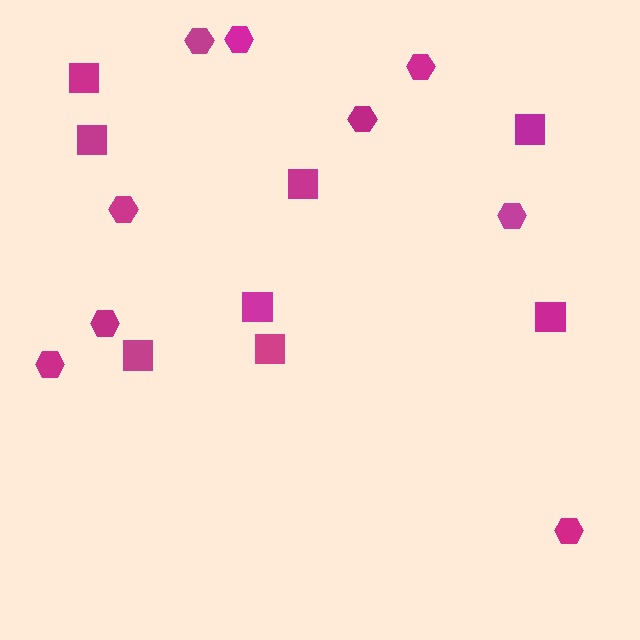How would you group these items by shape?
There are 2 groups: one group of hexagons (9) and one group of squares (8).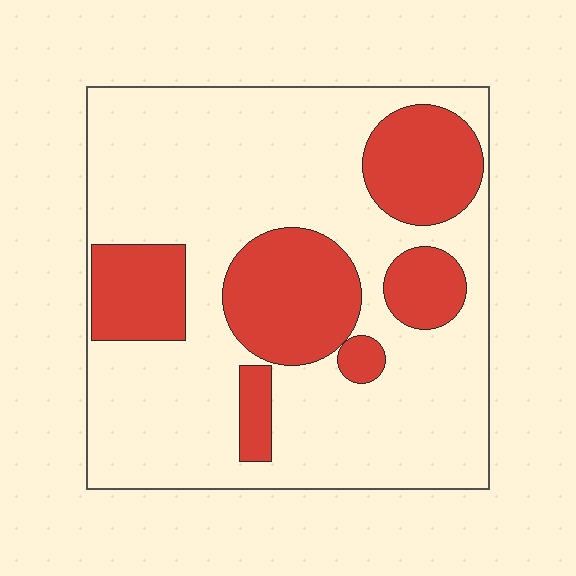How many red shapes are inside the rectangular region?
6.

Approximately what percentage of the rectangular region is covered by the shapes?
Approximately 30%.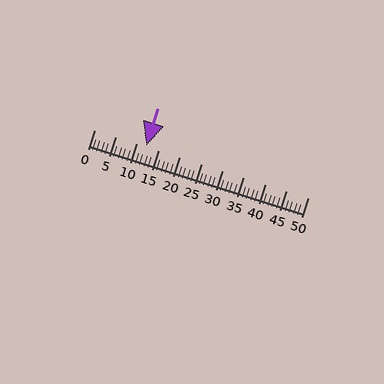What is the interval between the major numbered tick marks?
The major tick marks are spaced 5 units apart.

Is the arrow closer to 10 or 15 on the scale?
The arrow is closer to 10.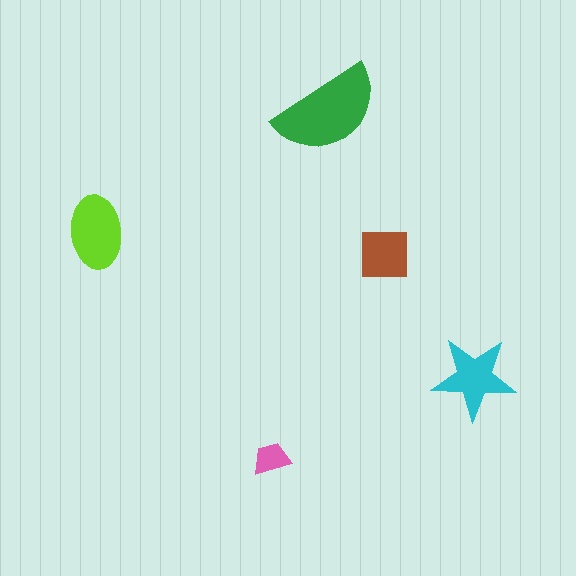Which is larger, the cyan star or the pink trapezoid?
The cyan star.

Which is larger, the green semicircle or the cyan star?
The green semicircle.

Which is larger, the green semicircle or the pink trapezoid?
The green semicircle.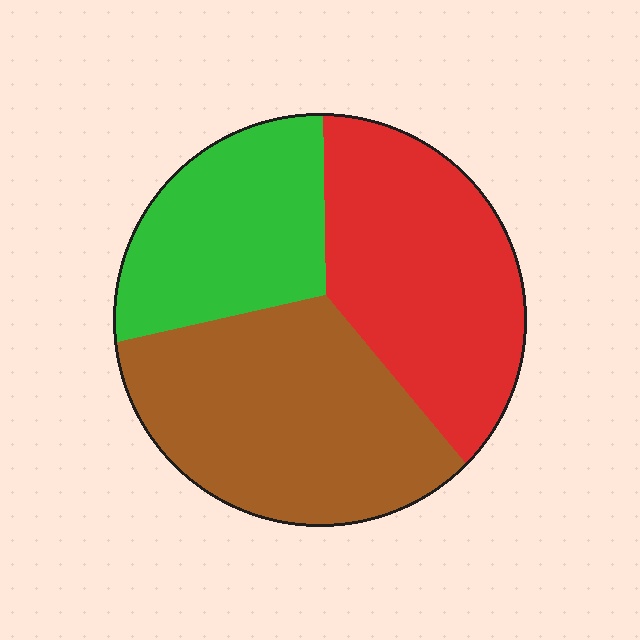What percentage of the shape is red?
Red covers about 35% of the shape.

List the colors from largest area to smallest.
From largest to smallest: brown, red, green.